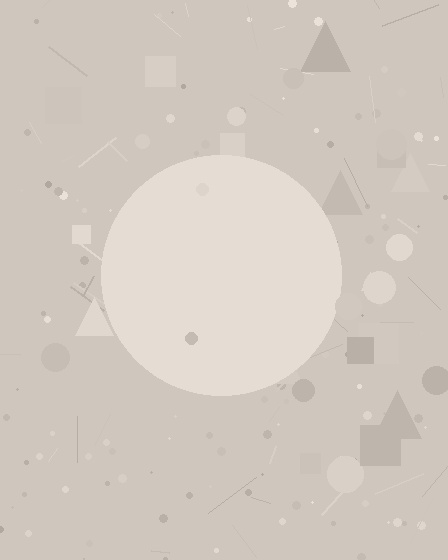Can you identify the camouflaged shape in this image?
The camouflaged shape is a circle.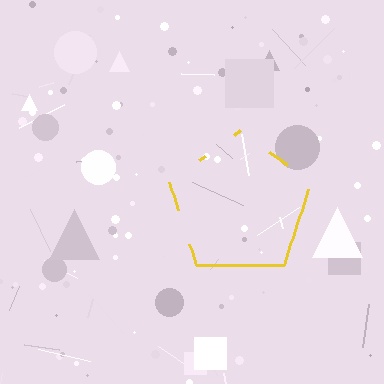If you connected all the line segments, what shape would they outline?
They would outline a pentagon.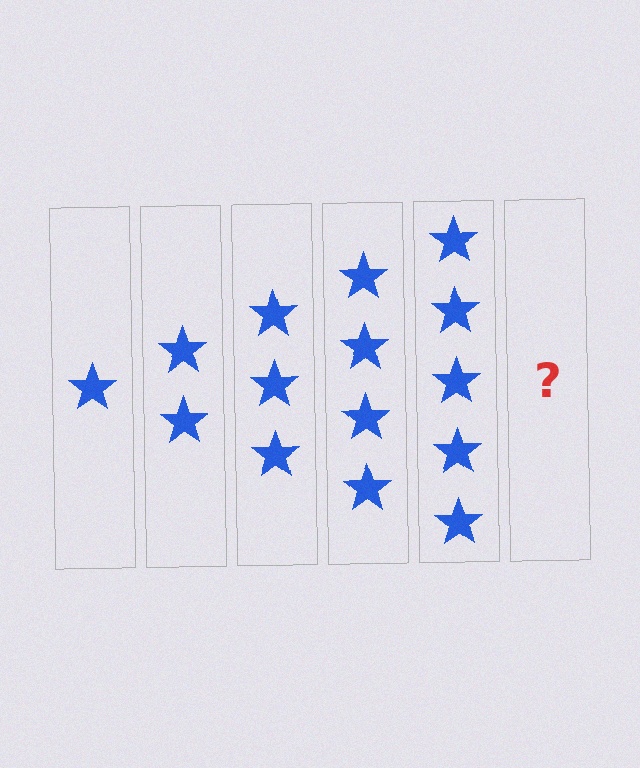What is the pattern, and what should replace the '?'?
The pattern is that each step adds one more star. The '?' should be 6 stars.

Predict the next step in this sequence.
The next step is 6 stars.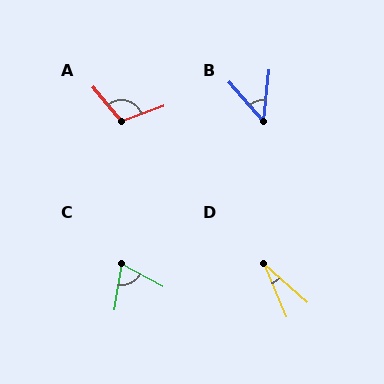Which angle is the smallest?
D, at approximately 25 degrees.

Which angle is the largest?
A, at approximately 109 degrees.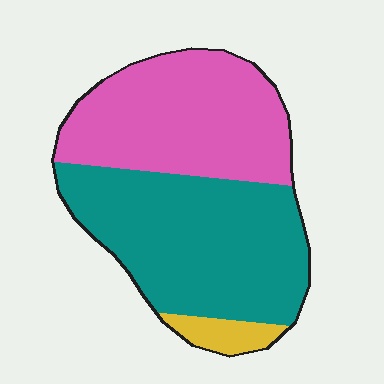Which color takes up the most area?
Teal, at roughly 50%.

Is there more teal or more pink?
Teal.